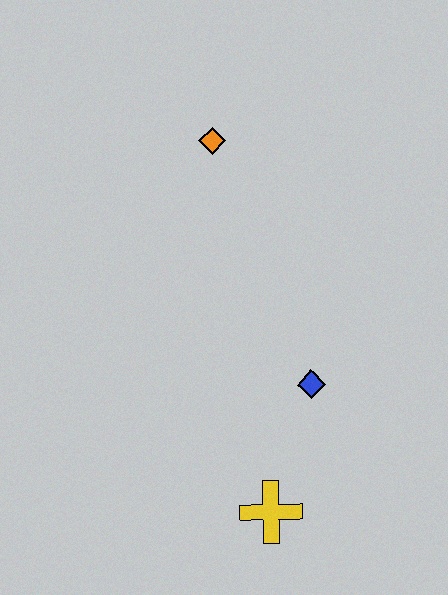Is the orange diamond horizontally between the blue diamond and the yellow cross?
No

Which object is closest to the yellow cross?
The blue diamond is closest to the yellow cross.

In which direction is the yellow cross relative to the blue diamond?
The yellow cross is below the blue diamond.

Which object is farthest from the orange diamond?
The yellow cross is farthest from the orange diamond.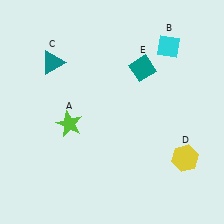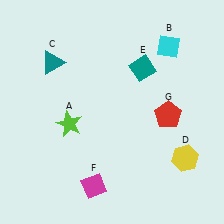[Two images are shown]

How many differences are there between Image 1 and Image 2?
There are 2 differences between the two images.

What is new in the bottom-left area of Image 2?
A magenta diamond (F) was added in the bottom-left area of Image 2.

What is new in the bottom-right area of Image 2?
A red pentagon (G) was added in the bottom-right area of Image 2.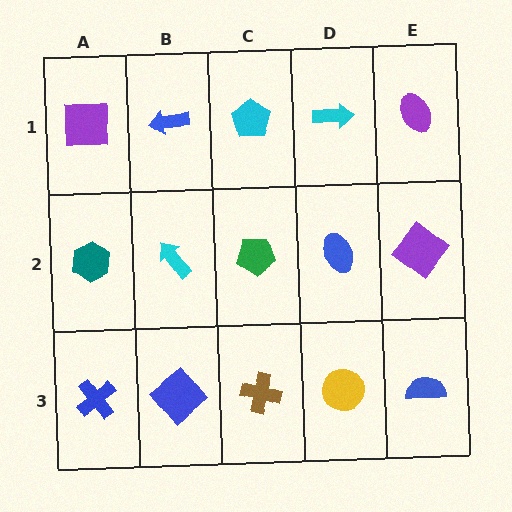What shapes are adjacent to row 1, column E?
A purple diamond (row 2, column E), a cyan arrow (row 1, column D).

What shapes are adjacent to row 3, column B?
A cyan arrow (row 2, column B), a blue cross (row 3, column A), a brown cross (row 3, column C).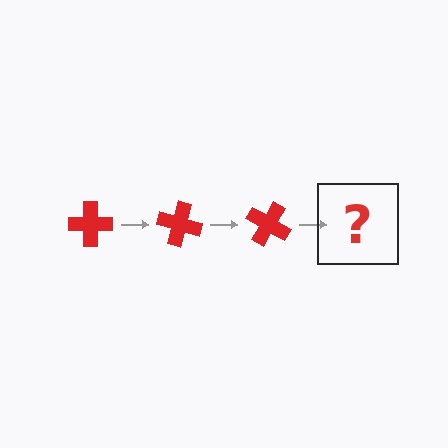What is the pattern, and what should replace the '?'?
The pattern is that the cross rotates 15 degrees each step. The '?' should be a red cross rotated 45 degrees.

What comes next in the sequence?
The next element should be a red cross rotated 45 degrees.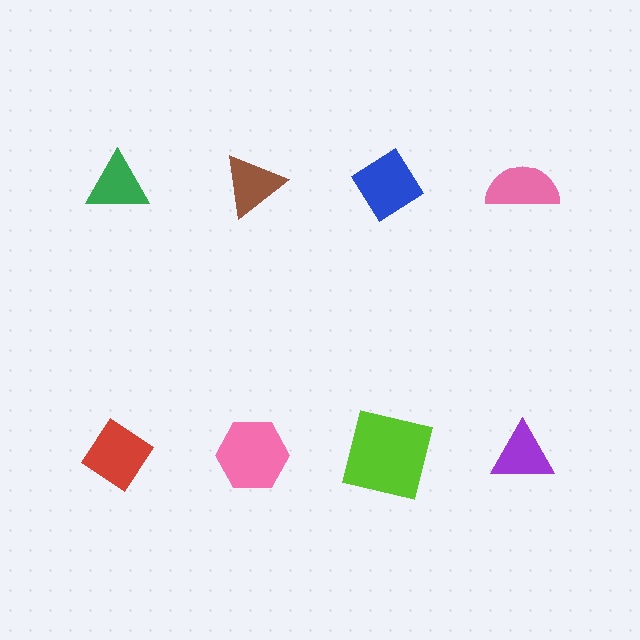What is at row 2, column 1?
A red diamond.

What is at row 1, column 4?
A pink semicircle.